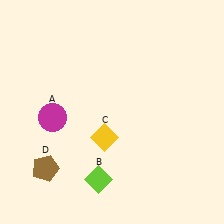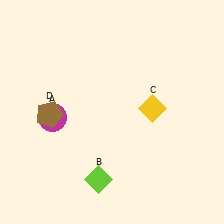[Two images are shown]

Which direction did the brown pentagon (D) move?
The brown pentagon (D) moved up.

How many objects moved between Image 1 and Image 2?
2 objects moved between the two images.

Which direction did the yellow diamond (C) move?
The yellow diamond (C) moved right.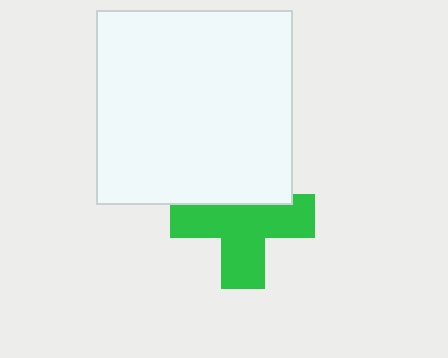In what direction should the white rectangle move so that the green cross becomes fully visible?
The white rectangle should move up. That is the shortest direction to clear the overlap and leave the green cross fully visible.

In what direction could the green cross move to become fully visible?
The green cross could move down. That would shift it out from behind the white rectangle entirely.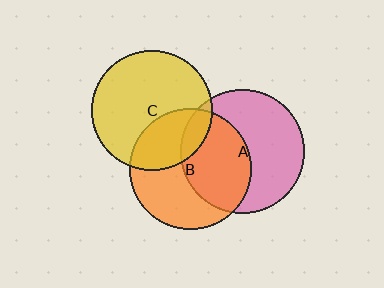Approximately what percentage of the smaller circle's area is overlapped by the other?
Approximately 10%.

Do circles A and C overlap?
Yes.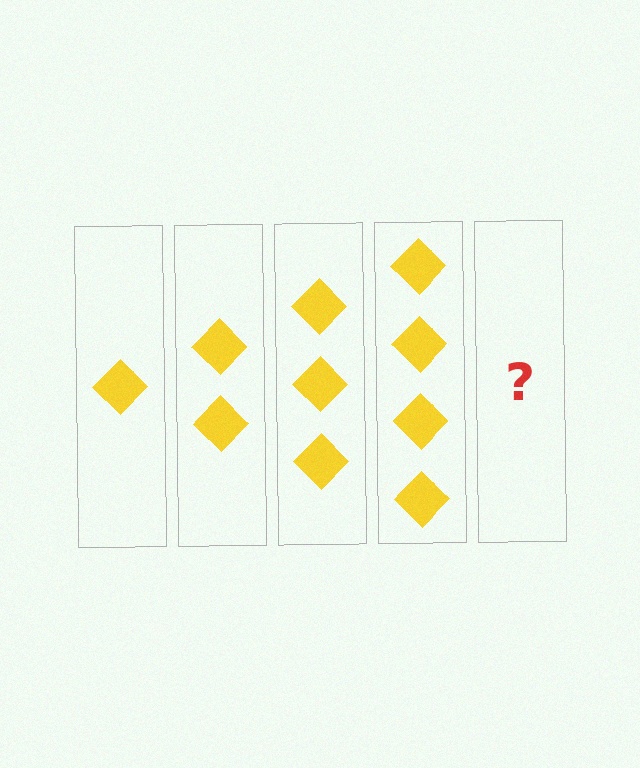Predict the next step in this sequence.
The next step is 5 diamonds.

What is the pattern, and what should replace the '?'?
The pattern is that each step adds one more diamond. The '?' should be 5 diamonds.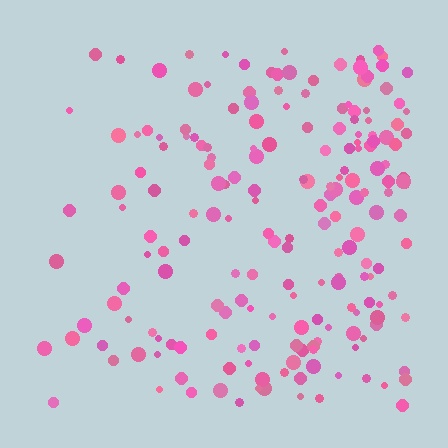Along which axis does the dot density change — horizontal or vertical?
Horizontal.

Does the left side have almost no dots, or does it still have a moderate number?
Still a moderate number, just noticeably fewer than the right.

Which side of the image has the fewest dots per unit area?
The left.